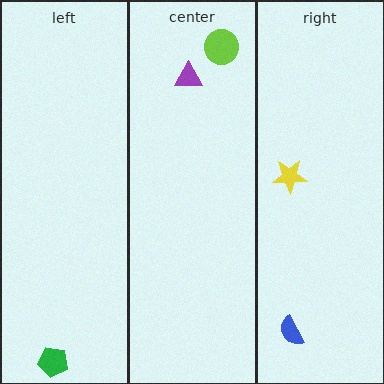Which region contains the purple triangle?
The center region.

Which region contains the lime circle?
The center region.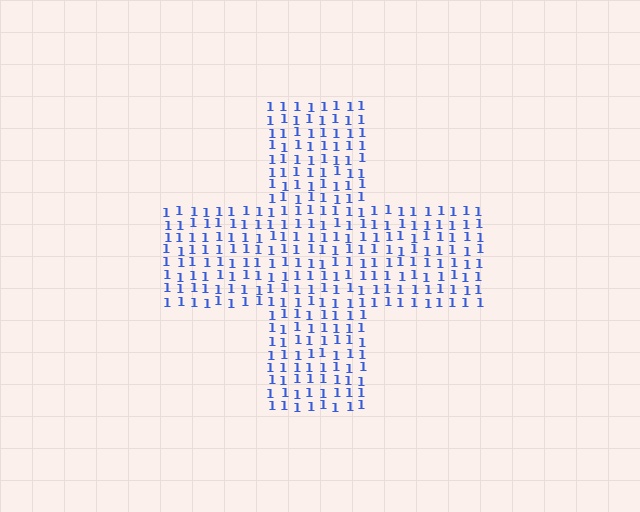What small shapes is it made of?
It is made of small digit 1's.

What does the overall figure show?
The overall figure shows a cross.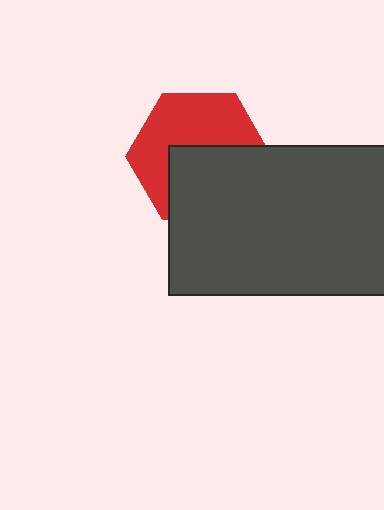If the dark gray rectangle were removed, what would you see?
You would see the complete red hexagon.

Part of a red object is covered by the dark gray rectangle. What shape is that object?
It is a hexagon.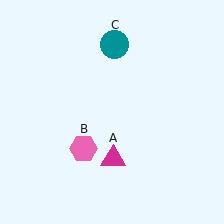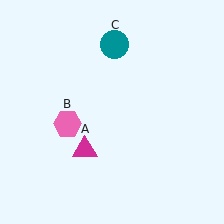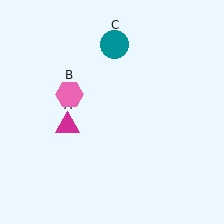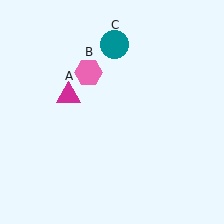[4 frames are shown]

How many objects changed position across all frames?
2 objects changed position: magenta triangle (object A), pink hexagon (object B).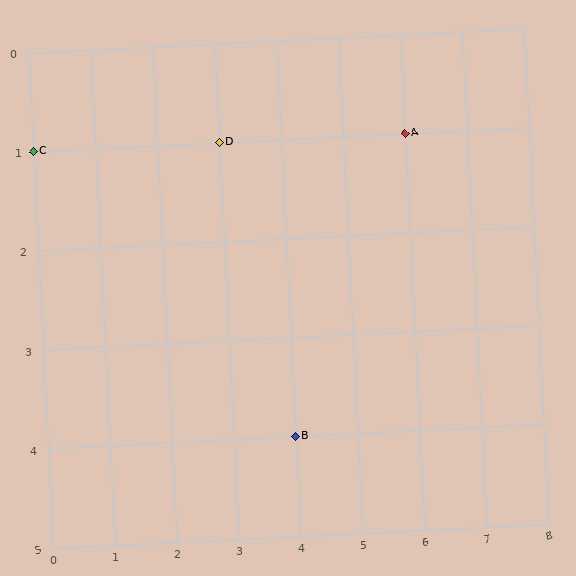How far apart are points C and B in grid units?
Points C and B are 4 columns and 3 rows apart (about 5.0 grid units diagonally).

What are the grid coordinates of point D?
Point D is at grid coordinates (3, 1).